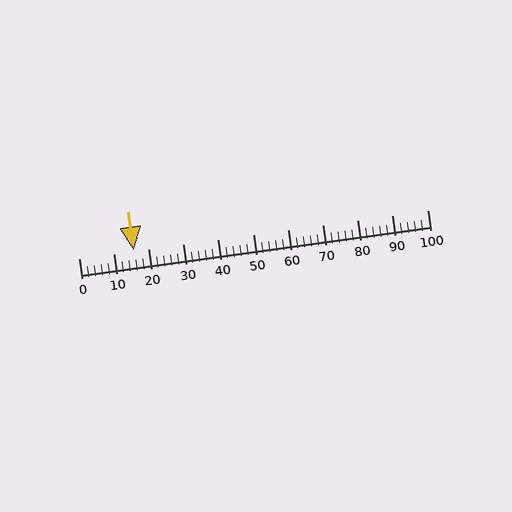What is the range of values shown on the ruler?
The ruler shows values from 0 to 100.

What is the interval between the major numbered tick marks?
The major tick marks are spaced 10 units apart.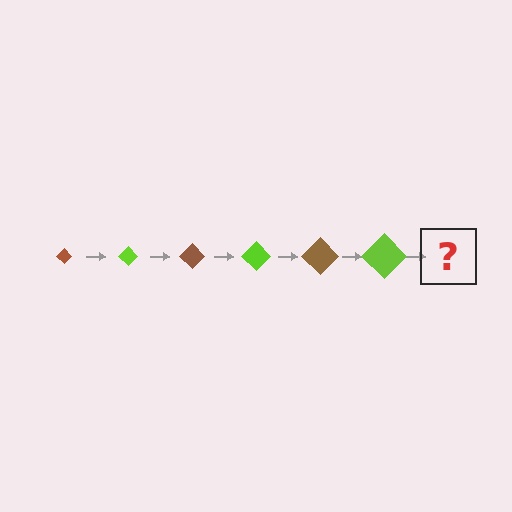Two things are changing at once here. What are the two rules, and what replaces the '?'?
The two rules are that the diamond grows larger each step and the color cycles through brown and lime. The '?' should be a brown diamond, larger than the previous one.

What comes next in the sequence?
The next element should be a brown diamond, larger than the previous one.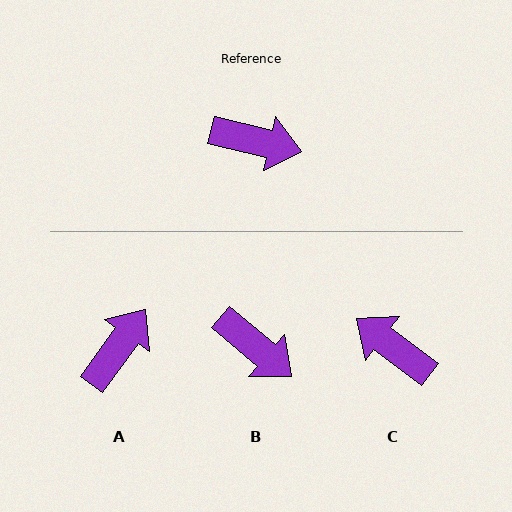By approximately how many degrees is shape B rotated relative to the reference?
Approximately 26 degrees clockwise.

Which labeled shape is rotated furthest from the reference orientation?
C, about 156 degrees away.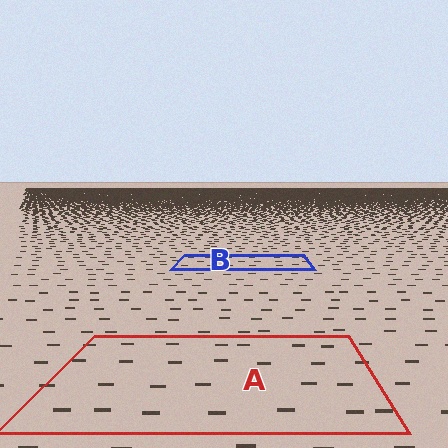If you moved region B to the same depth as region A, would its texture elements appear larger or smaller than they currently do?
They would appear larger. At a closer depth, the same texture elements are projected at a bigger on-screen size.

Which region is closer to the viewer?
Region A is closer. The texture elements there are larger and more spread out.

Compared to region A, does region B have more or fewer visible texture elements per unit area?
Region B has more texture elements per unit area — they are packed more densely because it is farther away.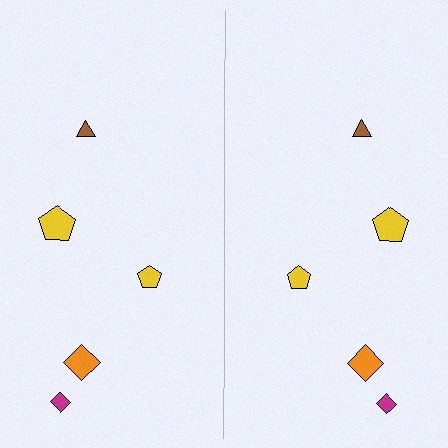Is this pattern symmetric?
Yes, this pattern has bilateral (reflection) symmetry.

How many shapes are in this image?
There are 10 shapes in this image.